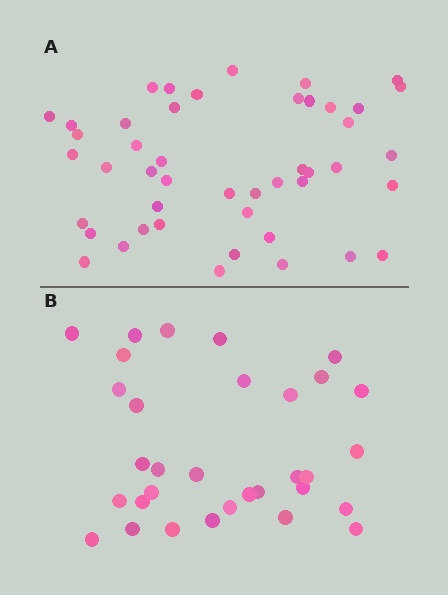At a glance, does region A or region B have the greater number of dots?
Region A (the top region) has more dots.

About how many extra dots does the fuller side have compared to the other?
Region A has approximately 15 more dots than region B.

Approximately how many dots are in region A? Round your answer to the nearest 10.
About 50 dots. (The exact count is 46, which rounds to 50.)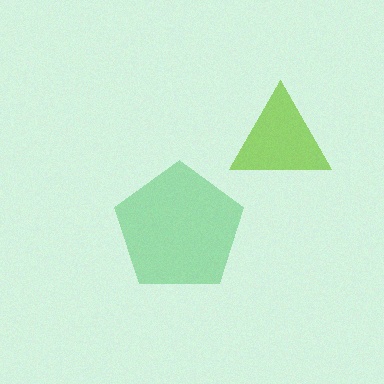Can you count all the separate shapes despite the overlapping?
Yes, there are 2 separate shapes.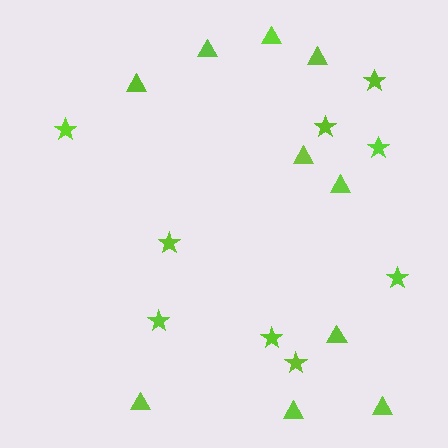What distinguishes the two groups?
There are 2 groups: one group of stars (9) and one group of triangles (10).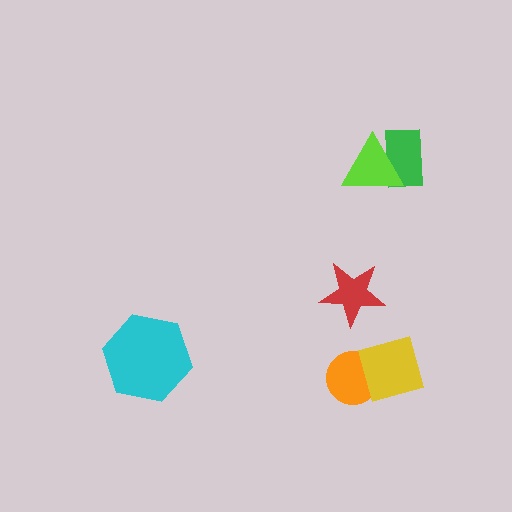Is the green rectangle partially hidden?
Yes, it is partially covered by another shape.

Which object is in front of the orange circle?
The yellow diamond is in front of the orange circle.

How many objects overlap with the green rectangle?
1 object overlaps with the green rectangle.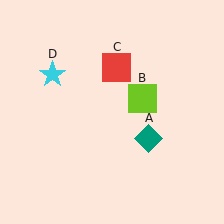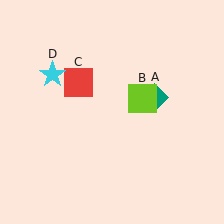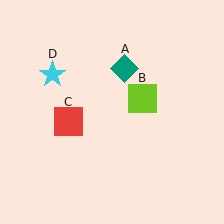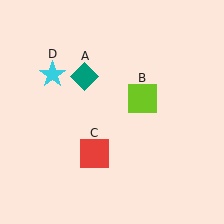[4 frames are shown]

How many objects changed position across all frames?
2 objects changed position: teal diamond (object A), red square (object C).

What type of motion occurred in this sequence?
The teal diamond (object A), red square (object C) rotated counterclockwise around the center of the scene.